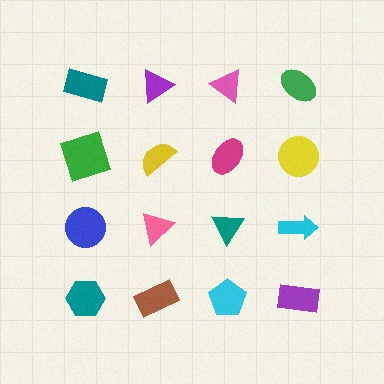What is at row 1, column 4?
A green ellipse.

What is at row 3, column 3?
A teal triangle.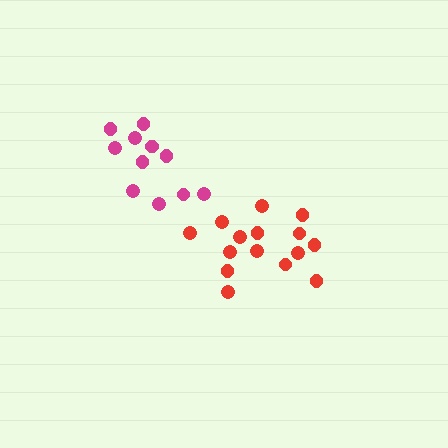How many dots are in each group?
Group 1: 11 dots, Group 2: 15 dots (26 total).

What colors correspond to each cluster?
The clusters are colored: magenta, red.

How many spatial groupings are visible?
There are 2 spatial groupings.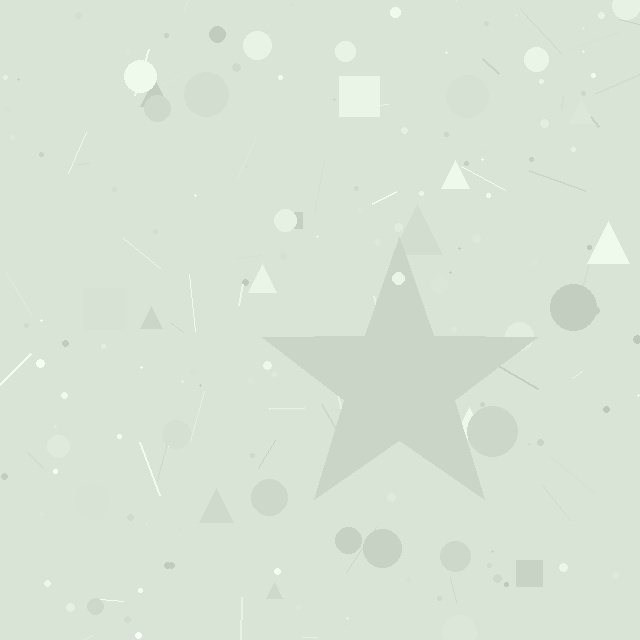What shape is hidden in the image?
A star is hidden in the image.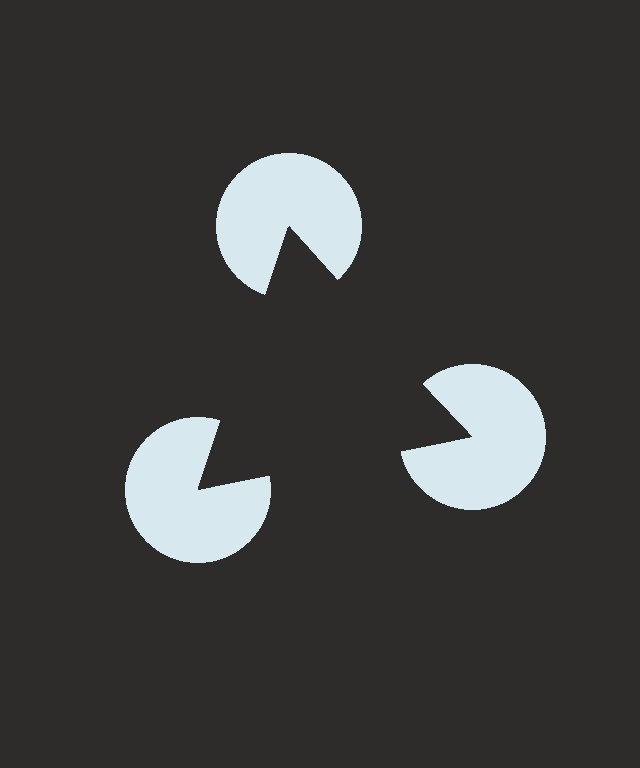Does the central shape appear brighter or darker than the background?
It typically appears slightly darker than the background, even though no actual brightness change is drawn.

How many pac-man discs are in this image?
There are 3 — one at each vertex of the illusory triangle.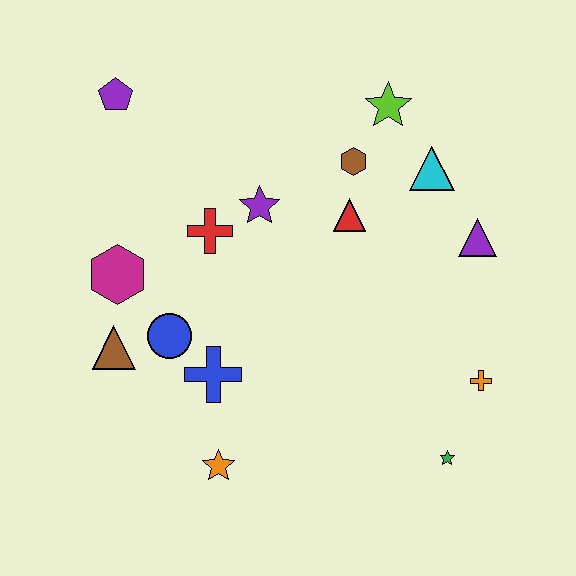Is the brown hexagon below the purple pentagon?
Yes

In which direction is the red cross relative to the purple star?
The red cross is to the left of the purple star.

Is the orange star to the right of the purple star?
No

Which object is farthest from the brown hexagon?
The orange star is farthest from the brown hexagon.